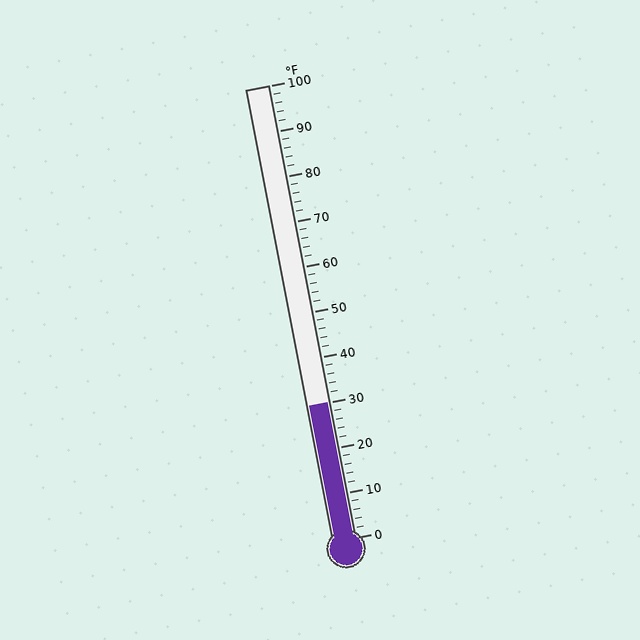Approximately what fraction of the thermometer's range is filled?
The thermometer is filled to approximately 30% of its range.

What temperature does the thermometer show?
The thermometer shows approximately 30°F.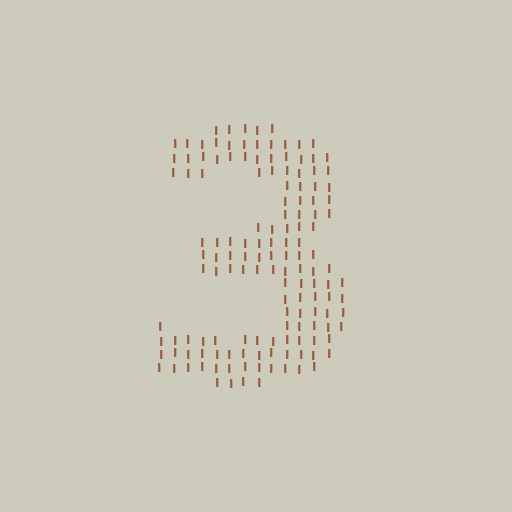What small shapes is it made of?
It is made of small letter I's.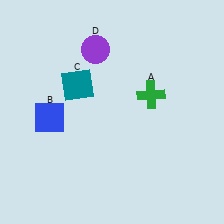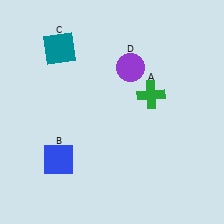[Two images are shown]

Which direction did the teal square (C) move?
The teal square (C) moved up.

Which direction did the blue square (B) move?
The blue square (B) moved down.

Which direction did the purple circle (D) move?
The purple circle (D) moved right.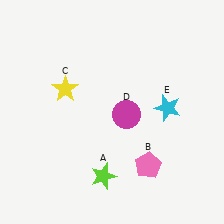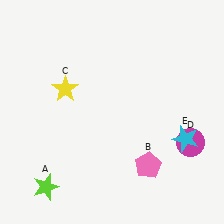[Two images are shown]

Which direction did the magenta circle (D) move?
The magenta circle (D) moved right.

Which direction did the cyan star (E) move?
The cyan star (E) moved down.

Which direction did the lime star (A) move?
The lime star (A) moved left.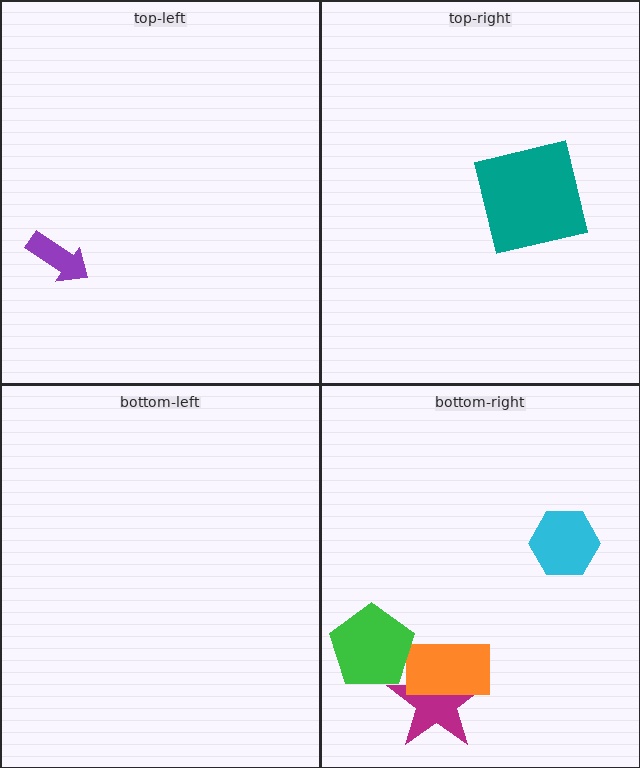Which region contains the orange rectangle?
The bottom-right region.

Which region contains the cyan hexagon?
The bottom-right region.